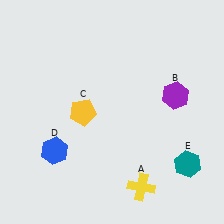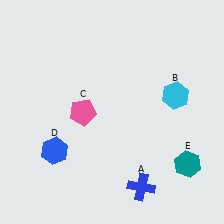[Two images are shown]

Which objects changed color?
A changed from yellow to blue. B changed from purple to cyan. C changed from yellow to pink.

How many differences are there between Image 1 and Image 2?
There are 3 differences between the two images.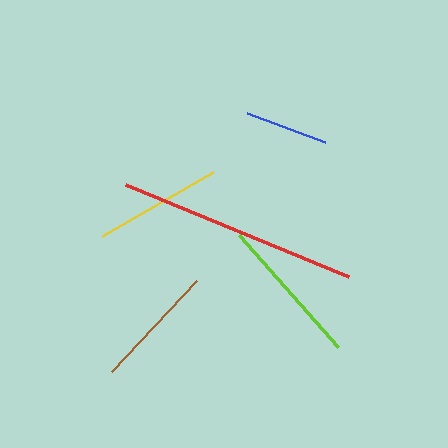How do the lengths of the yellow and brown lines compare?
The yellow and brown lines are approximately the same length.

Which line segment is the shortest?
The blue line is the shortest at approximately 83 pixels.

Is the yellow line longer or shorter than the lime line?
The lime line is longer than the yellow line.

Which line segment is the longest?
The red line is the longest at approximately 240 pixels.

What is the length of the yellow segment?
The yellow segment is approximately 128 pixels long.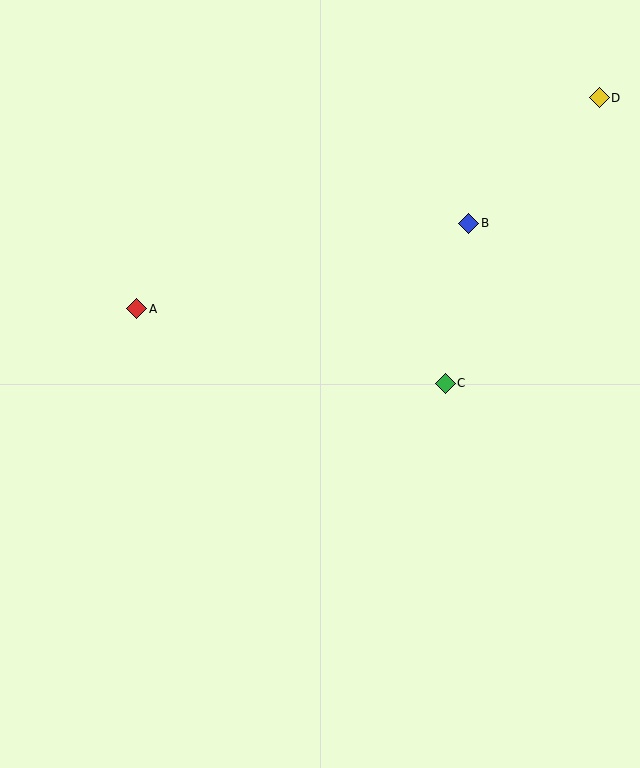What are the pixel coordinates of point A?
Point A is at (137, 309).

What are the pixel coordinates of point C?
Point C is at (445, 383).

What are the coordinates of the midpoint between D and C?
The midpoint between D and C is at (522, 241).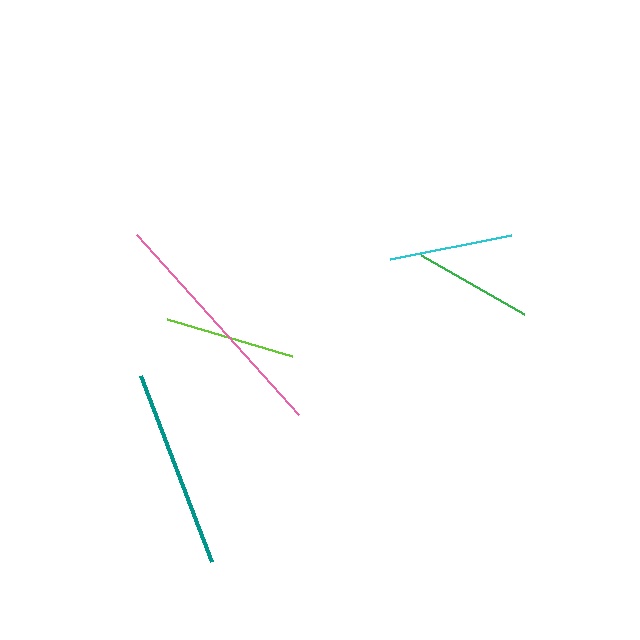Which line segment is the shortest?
The green line is the shortest at approximately 119 pixels.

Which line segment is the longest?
The pink line is the longest at approximately 242 pixels.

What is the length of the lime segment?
The lime segment is approximately 130 pixels long.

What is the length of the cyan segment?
The cyan segment is approximately 123 pixels long.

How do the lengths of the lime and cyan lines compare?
The lime and cyan lines are approximately the same length.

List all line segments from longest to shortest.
From longest to shortest: pink, teal, lime, cyan, green.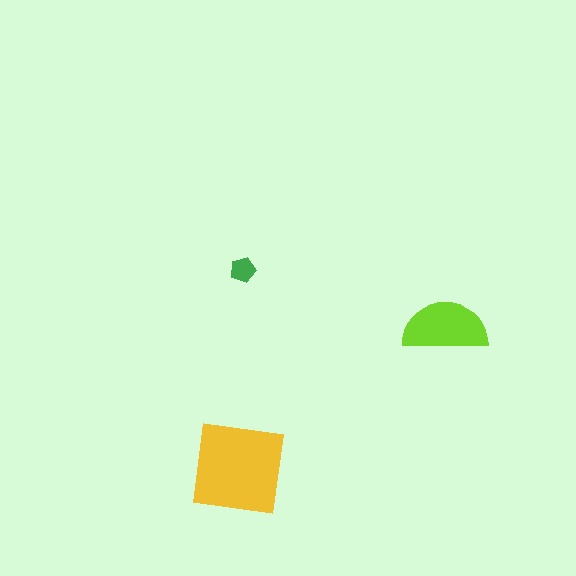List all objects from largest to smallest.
The yellow square, the lime semicircle, the green pentagon.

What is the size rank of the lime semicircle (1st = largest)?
2nd.